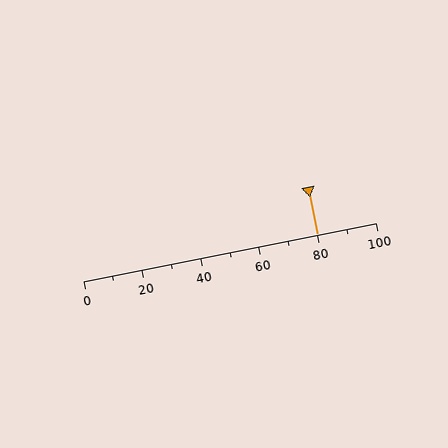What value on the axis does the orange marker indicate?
The marker indicates approximately 80.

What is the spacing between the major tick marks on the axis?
The major ticks are spaced 20 apart.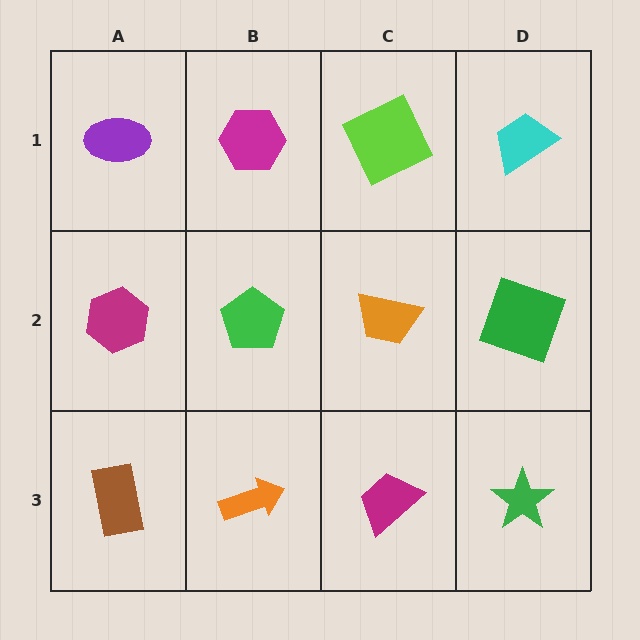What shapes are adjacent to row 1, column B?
A green pentagon (row 2, column B), a purple ellipse (row 1, column A), a lime square (row 1, column C).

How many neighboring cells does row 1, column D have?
2.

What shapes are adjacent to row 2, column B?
A magenta hexagon (row 1, column B), an orange arrow (row 3, column B), a magenta hexagon (row 2, column A), an orange trapezoid (row 2, column C).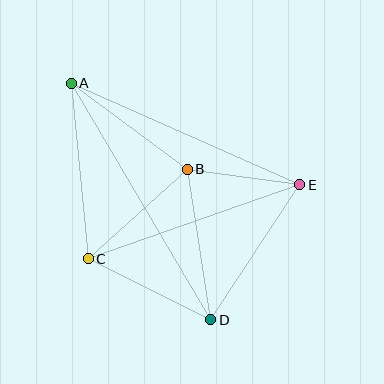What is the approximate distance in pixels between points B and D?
The distance between B and D is approximately 152 pixels.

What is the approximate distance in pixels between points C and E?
The distance between C and E is approximately 224 pixels.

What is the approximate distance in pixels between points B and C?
The distance between B and C is approximately 133 pixels.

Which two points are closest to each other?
Points B and E are closest to each other.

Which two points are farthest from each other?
Points A and D are farthest from each other.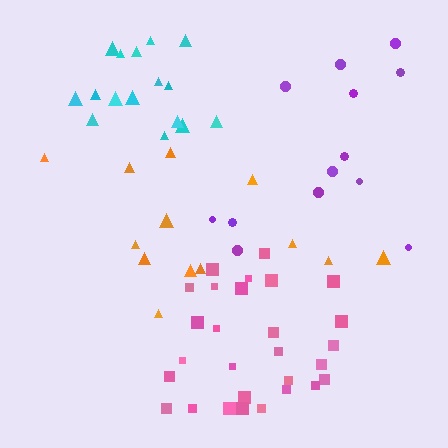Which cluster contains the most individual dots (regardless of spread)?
Pink (28).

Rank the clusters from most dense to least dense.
cyan, pink, orange, purple.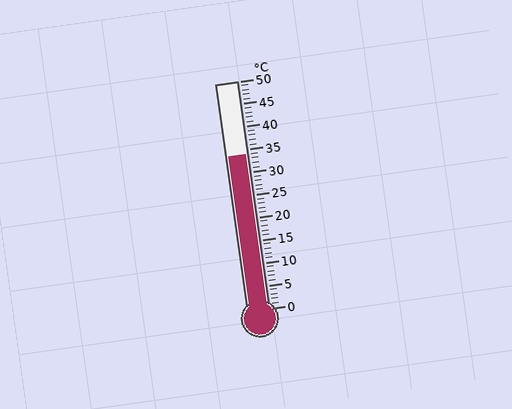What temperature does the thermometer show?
The thermometer shows approximately 34°C.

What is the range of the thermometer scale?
The thermometer scale ranges from 0°C to 50°C.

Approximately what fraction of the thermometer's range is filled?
The thermometer is filled to approximately 70% of its range.